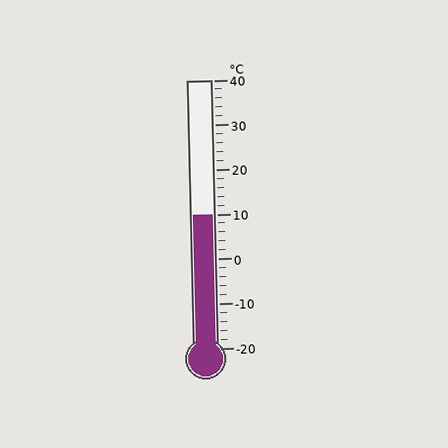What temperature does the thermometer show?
The thermometer shows approximately 10°C.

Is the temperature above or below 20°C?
The temperature is below 20°C.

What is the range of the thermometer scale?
The thermometer scale ranges from -20°C to 40°C.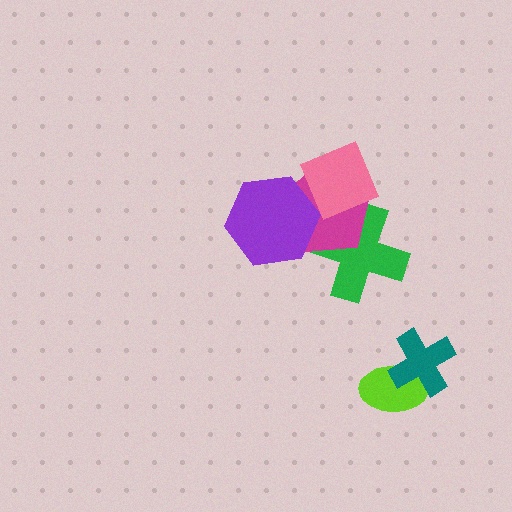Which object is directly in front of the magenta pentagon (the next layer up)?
The purple hexagon is directly in front of the magenta pentagon.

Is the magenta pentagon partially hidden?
Yes, it is partially covered by another shape.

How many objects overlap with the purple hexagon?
2 objects overlap with the purple hexagon.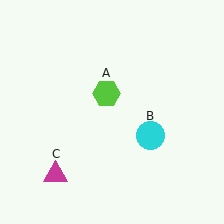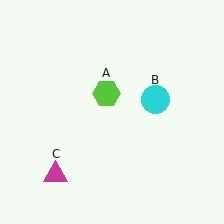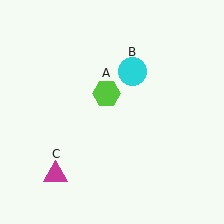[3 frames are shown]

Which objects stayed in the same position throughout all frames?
Lime hexagon (object A) and magenta triangle (object C) remained stationary.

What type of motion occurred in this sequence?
The cyan circle (object B) rotated counterclockwise around the center of the scene.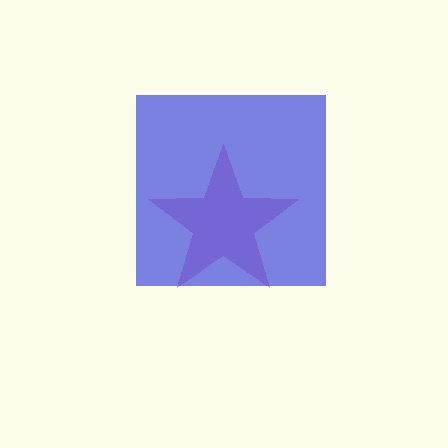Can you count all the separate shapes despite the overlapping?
Yes, there are 2 separate shapes.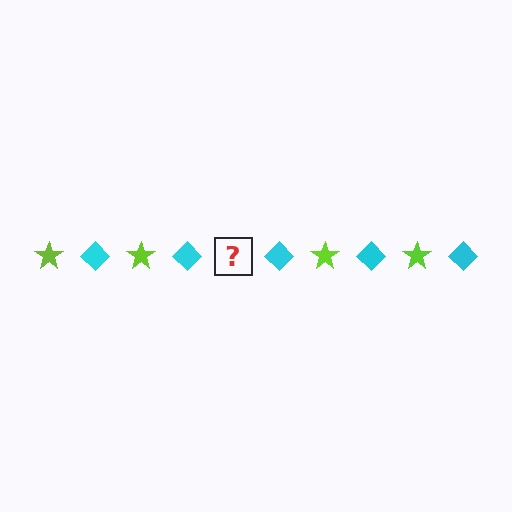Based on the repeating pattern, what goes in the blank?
The blank should be a lime star.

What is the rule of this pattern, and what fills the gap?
The rule is that the pattern alternates between lime star and cyan diamond. The gap should be filled with a lime star.